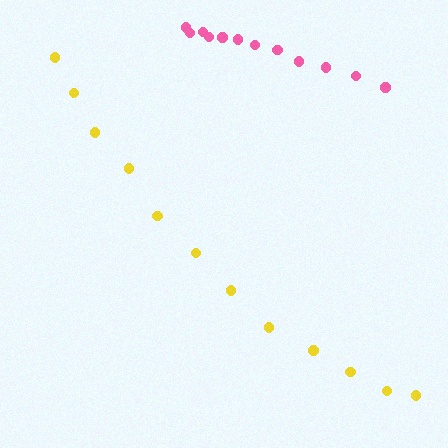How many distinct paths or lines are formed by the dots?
There are 2 distinct paths.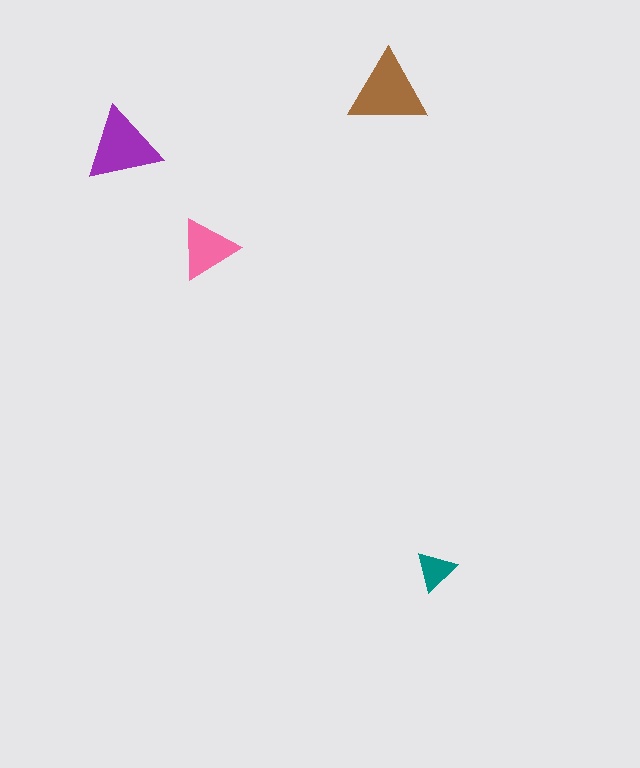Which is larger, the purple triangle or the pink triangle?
The purple one.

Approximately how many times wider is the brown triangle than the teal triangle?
About 2 times wider.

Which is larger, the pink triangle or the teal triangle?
The pink one.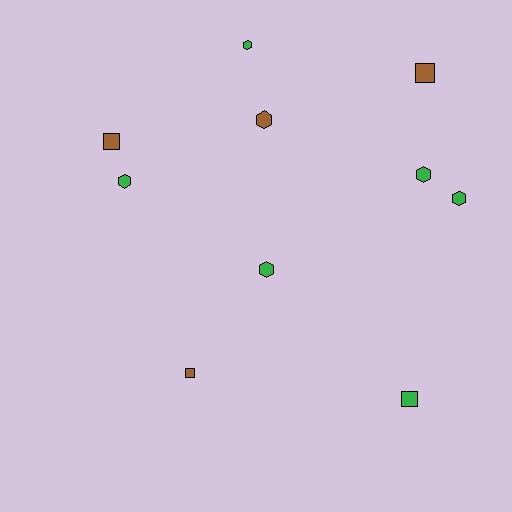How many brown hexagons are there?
There is 1 brown hexagon.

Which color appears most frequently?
Green, with 6 objects.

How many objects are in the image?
There are 10 objects.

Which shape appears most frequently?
Hexagon, with 6 objects.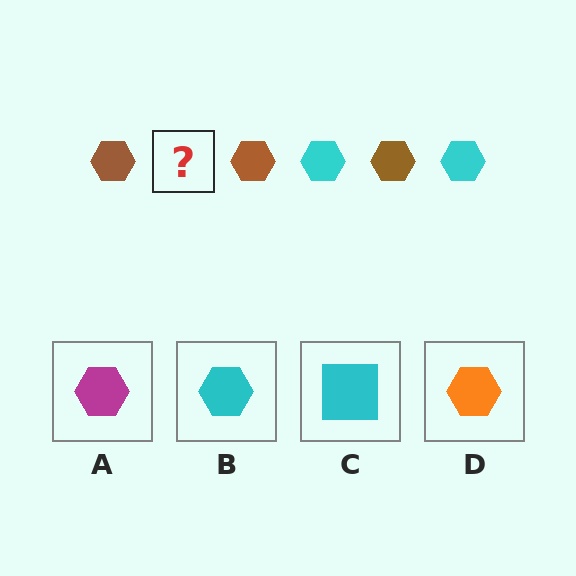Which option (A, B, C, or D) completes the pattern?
B.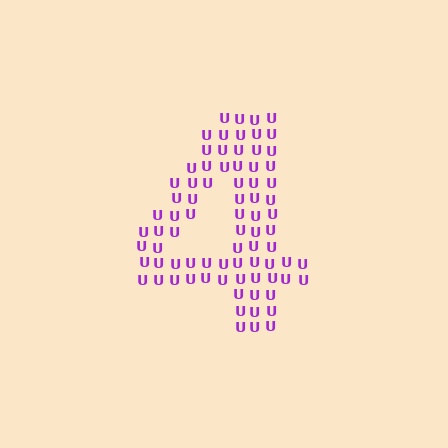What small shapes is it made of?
It is made of small letter U's.